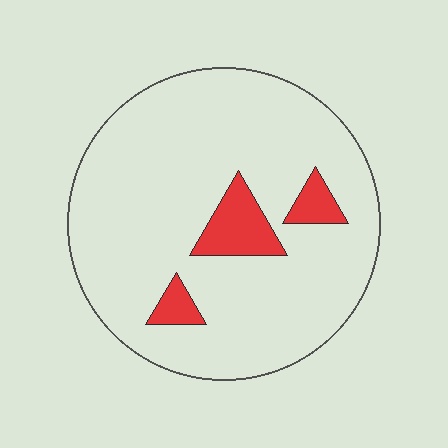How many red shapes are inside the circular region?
3.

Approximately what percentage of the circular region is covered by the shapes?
Approximately 10%.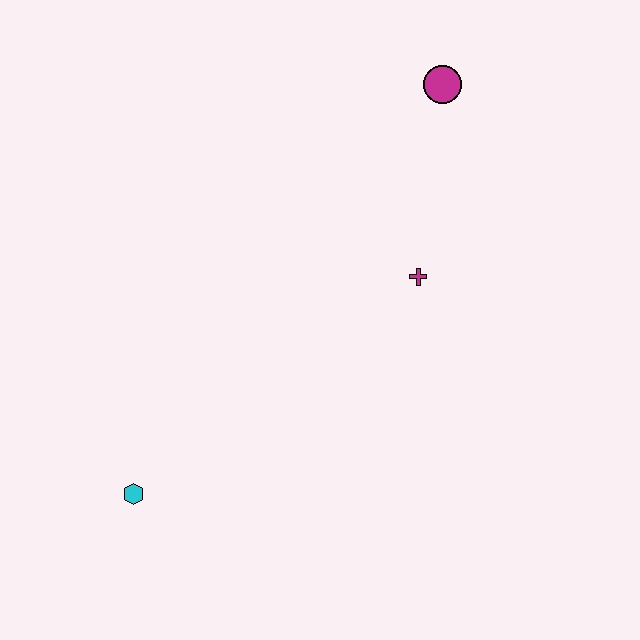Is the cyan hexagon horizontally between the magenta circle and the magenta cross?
No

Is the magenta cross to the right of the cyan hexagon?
Yes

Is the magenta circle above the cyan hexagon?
Yes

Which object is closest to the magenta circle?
The magenta cross is closest to the magenta circle.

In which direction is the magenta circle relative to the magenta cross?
The magenta circle is above the magenta cross.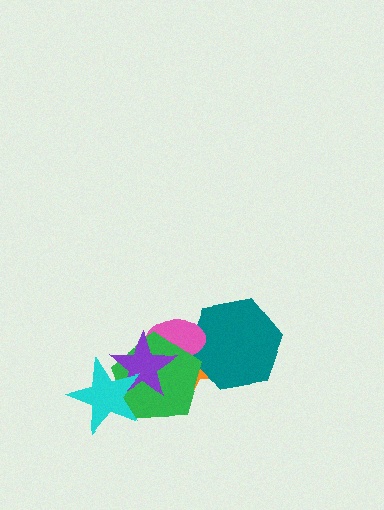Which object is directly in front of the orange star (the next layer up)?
The teal hexagon is directly in front of the orange star.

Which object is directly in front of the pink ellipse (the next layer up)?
The green pentagon is directly in front of the pink ellipse.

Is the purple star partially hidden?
Yes, it is partially covered by another shape.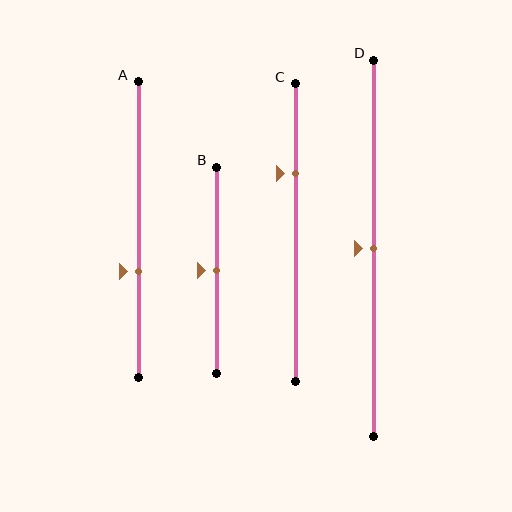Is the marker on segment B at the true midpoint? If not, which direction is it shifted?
Yes, the marker on segment B is at the true midpoint.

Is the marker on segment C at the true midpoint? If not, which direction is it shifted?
No, the marker on segment C is shifted upward by about 20% of the segment length.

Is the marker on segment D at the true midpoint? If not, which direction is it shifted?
Yes, the marker on segment D is at the true midpoint.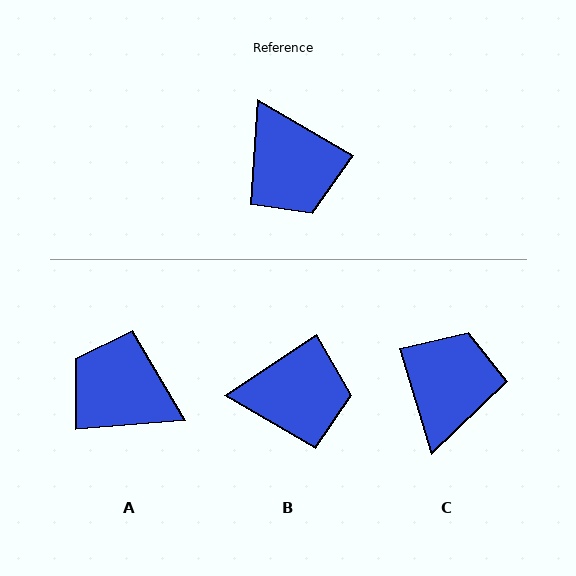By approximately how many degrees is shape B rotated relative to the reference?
Approximately 64 degrees counter-clockwise.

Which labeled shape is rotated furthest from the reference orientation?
A, about 145 degrees away.